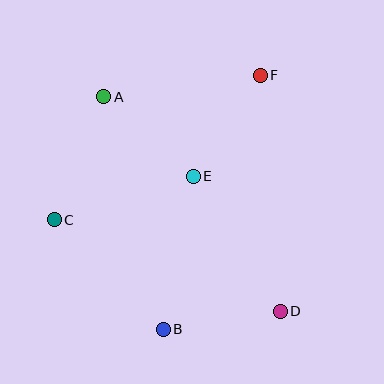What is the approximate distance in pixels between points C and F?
The distance between C and F is approximately 252 pixels.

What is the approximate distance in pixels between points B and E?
The distance between B and E is approximately 156 pixels.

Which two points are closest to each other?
Points B and D are closest to each other.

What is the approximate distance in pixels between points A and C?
The distance between A and C is approximately 133 pixels.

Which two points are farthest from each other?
Points A and D are farthest from each other.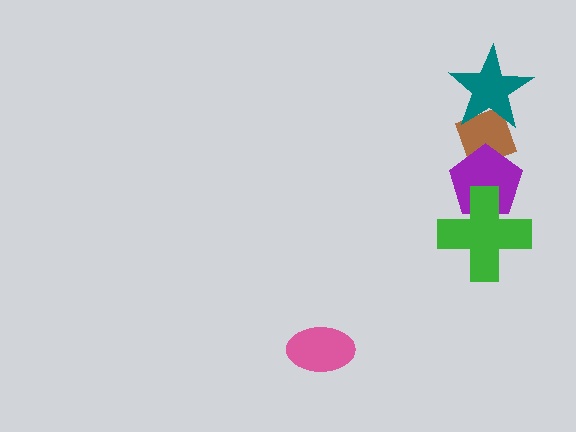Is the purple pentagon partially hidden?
Yes, it is partially covered by another shape.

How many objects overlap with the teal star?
1 object overlaps with the teal star.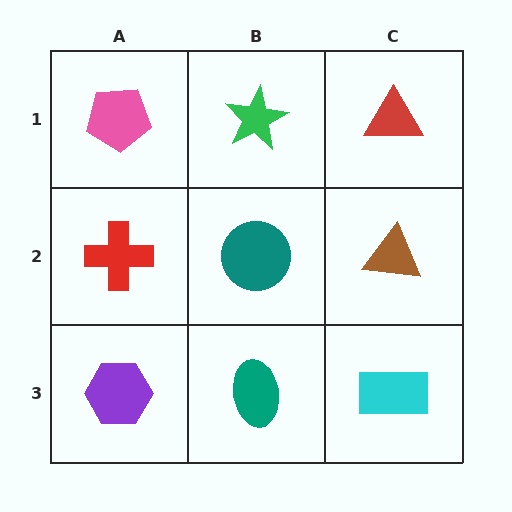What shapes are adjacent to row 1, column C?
A brown triangle (row 2, column C), a green star (row 1, column B).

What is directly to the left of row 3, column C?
A teal ellipse.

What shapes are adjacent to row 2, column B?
A green star (row 1, column B), a teal ellipse (row 3, column B), a red cross (row 2, column A), a brown triangle (row 2, column C).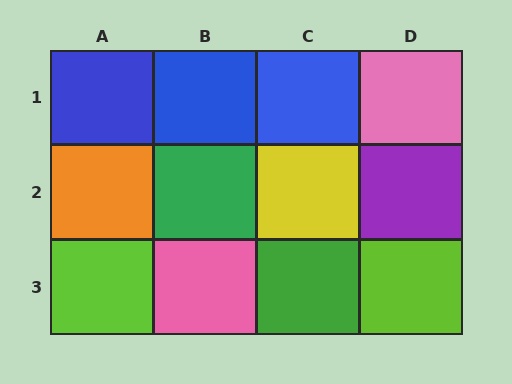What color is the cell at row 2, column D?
Purple.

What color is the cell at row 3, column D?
Lime.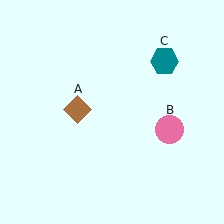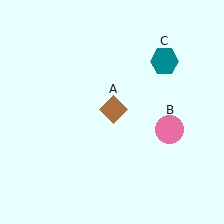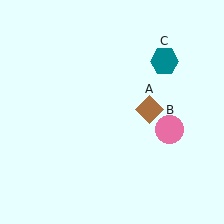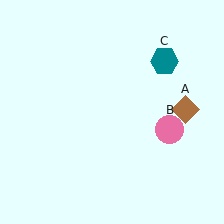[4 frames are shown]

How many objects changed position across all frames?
1 object changed position: brown diamond (object A).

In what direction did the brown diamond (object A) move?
The brown diamond (object A) moved right.